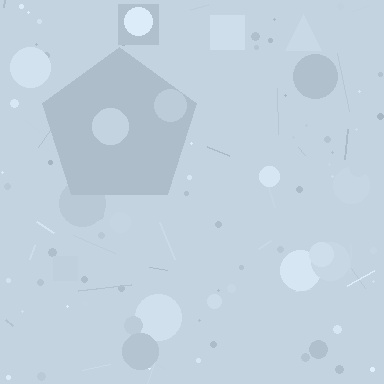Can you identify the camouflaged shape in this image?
The camouflaged shape is a pentagon.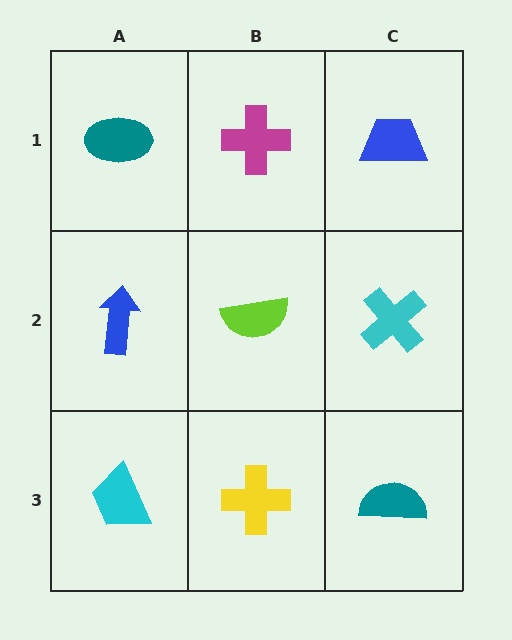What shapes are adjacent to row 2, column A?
A teal ellipse (row 1, column A), a cyan trapezoid (row 3, column A), a lime semicircle (row 2, column B).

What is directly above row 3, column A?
A blue arrow.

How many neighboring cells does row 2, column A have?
3.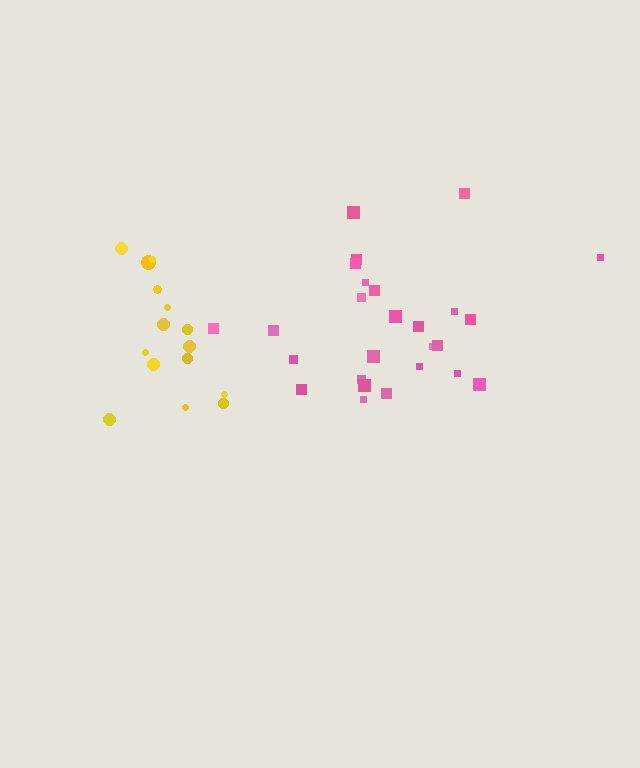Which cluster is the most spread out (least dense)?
Yellow.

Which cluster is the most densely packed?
Pink.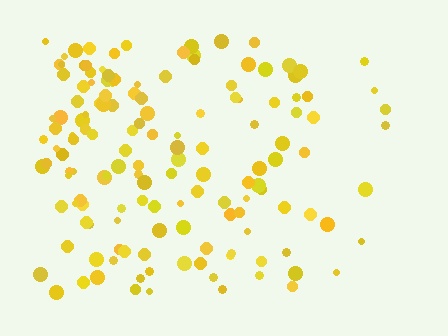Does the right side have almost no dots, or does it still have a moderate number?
Still a moderate number, just noticeably fewer than the left.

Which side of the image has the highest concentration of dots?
The left.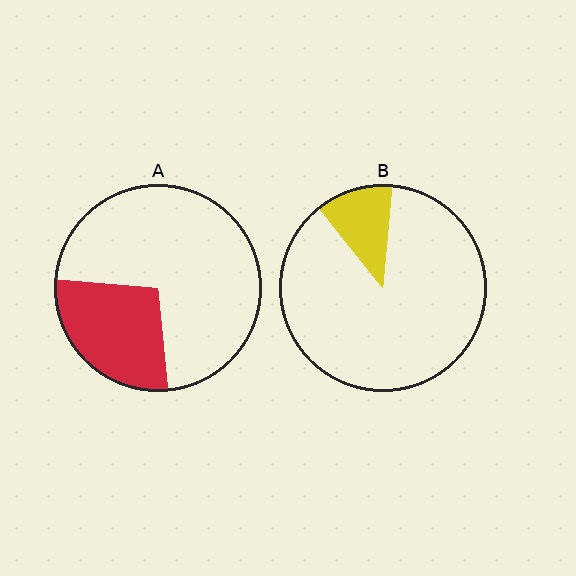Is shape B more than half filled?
No.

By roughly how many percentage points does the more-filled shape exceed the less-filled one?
By roughly 15 percentage points (A over B).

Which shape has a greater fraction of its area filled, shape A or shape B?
Shape A.